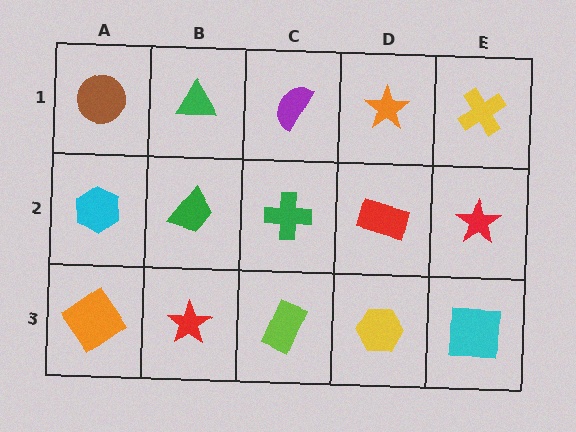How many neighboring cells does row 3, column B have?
3.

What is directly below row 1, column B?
A green trapezoid.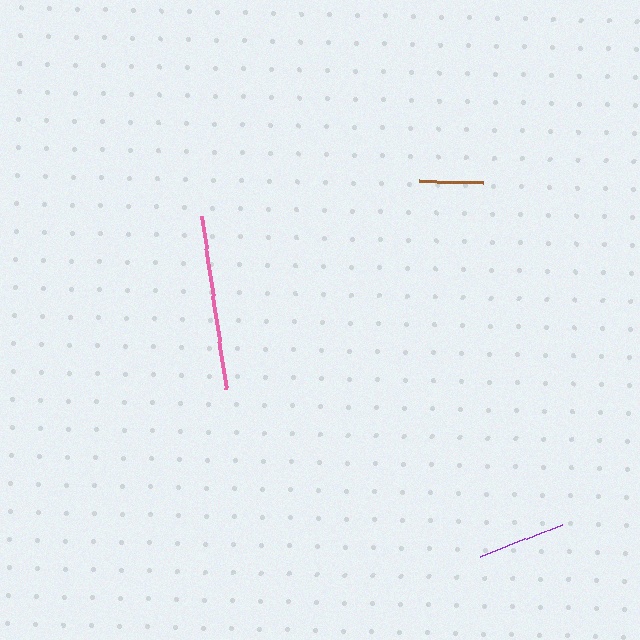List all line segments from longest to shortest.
From longest to shortest: pink, purple, brown.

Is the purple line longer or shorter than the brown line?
The purple line is longer than the brown line.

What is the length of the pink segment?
The pink segment is approximately 174 pixels long.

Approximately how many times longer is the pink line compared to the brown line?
The pink line is approximately 2.7 times the length of the brown line.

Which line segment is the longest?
The pink line is the longest at approximately 174 pixels.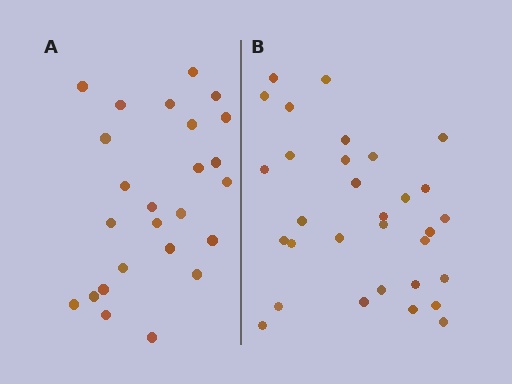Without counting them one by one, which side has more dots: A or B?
Region B (the right region) has more dots.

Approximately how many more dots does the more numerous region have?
Region B has about 6 more dots than region A.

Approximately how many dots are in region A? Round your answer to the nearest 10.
About 20 dots. (The exact count is 25, which rounds to 20.)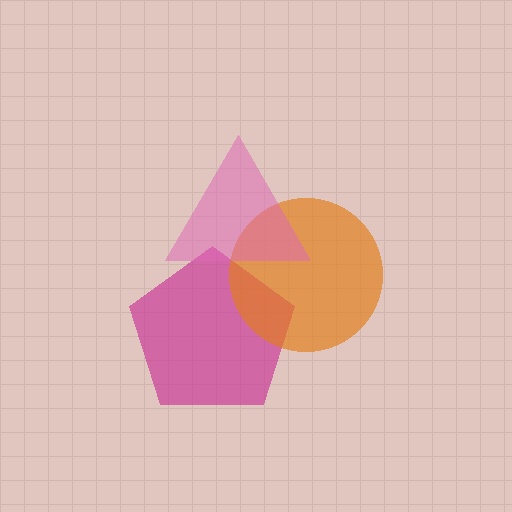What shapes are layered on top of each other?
The layered shapes are: a magenta pentagon, an orange circle, a pink triangle.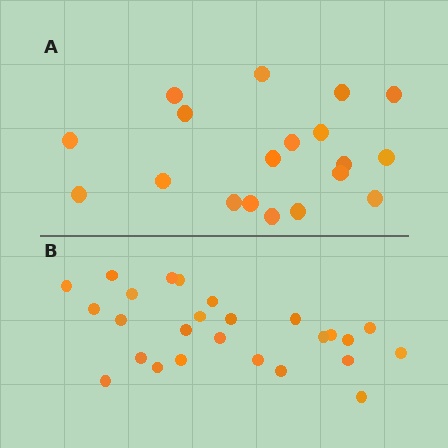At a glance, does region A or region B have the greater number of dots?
Region B (the bottom region) has more dots.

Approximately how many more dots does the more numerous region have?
Region B has roughly 8 or so more dots than region A.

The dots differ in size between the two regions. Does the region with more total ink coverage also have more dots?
No. Region A has more total ink coverage because its dots are larger, but region B actually contains more individual dots. Total area can be misleading — the number of items is what matters here.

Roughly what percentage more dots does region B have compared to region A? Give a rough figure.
About 35% more.